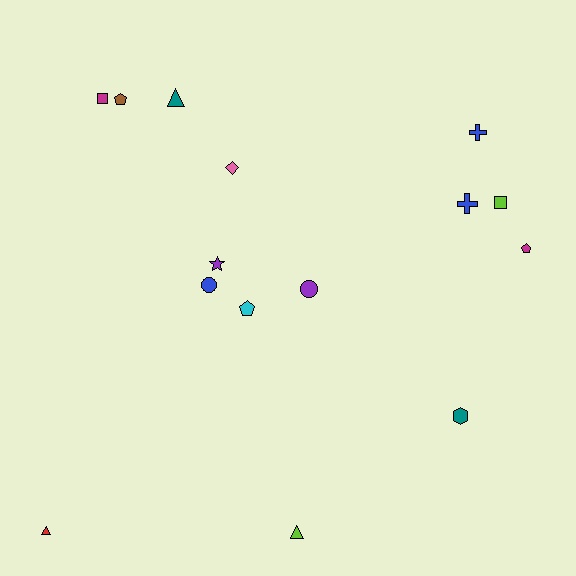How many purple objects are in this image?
There are 2 purple objects.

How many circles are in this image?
There are 2 circles.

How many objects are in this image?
There are 15 objects.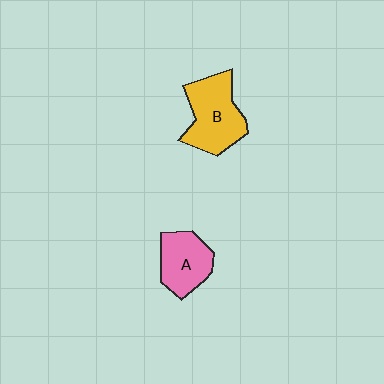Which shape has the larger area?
Shape B (yellow).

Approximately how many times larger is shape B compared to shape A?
Approximately 1.3 times.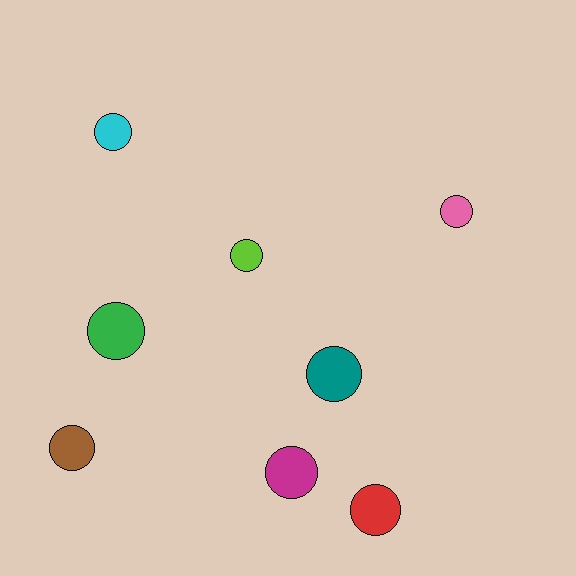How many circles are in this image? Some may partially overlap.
There are 8 circles.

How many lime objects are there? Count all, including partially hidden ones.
There is 1 lime object.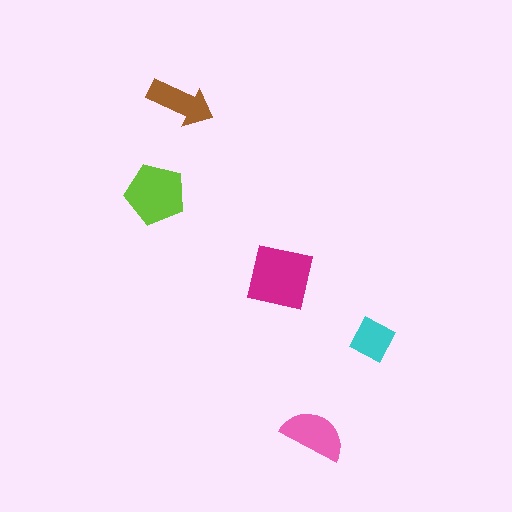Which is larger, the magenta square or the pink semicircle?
The magenta square.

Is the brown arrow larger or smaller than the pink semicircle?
Smaller.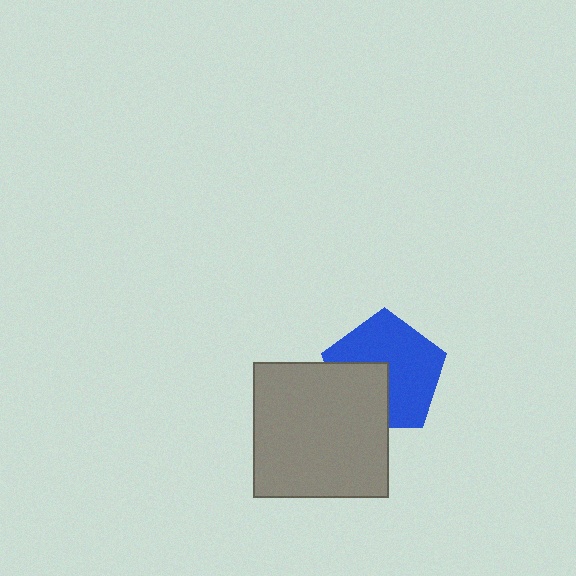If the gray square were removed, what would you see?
You would see the complete blue pentagon.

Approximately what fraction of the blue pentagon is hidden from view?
Roughly 35% of the blue pentagon is hidden behind the gray square.